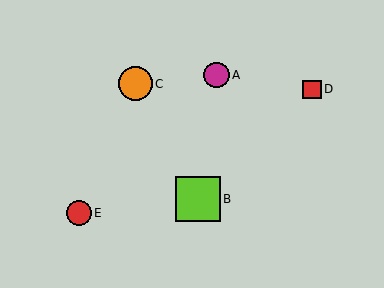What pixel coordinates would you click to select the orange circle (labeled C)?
Click at (135, 84) to select the orange circle C.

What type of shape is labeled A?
Shape A is a magenta circle.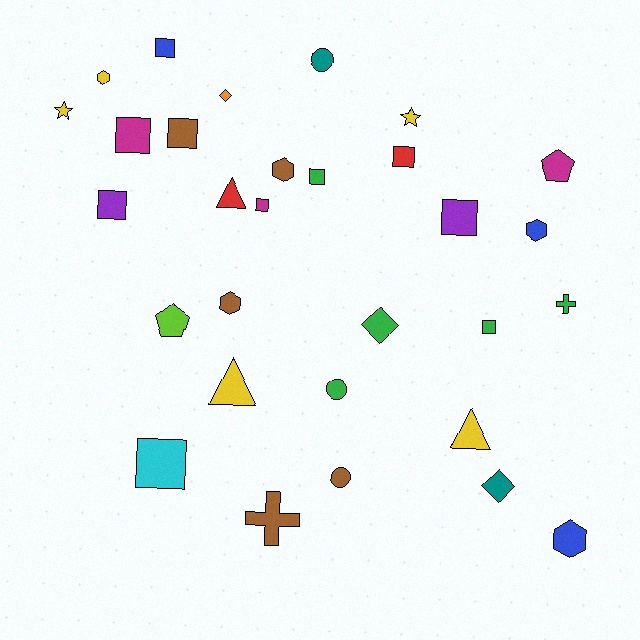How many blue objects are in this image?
There are 3 blue objects.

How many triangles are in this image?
There are 3 triangles.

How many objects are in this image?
There are 30 objects.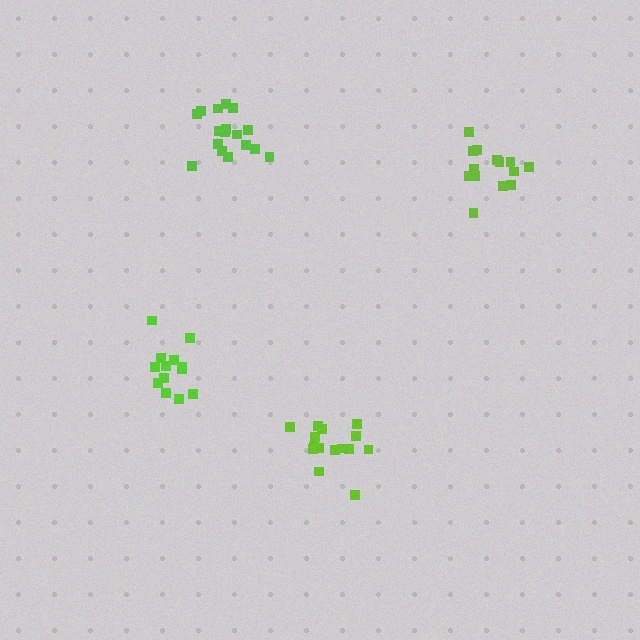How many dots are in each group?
Group 1: 17 dots, Group 2: 13 dots, Group 3: 14 dots, Group 4: 15 dots (59 total).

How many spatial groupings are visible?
There are 4 spatial groupings.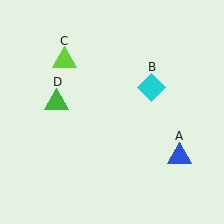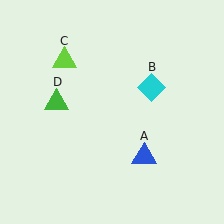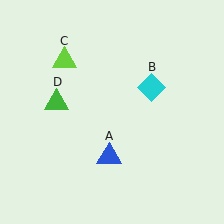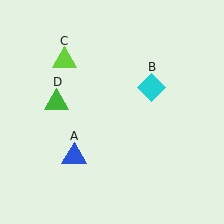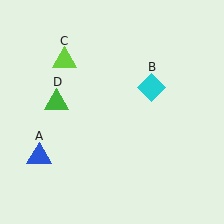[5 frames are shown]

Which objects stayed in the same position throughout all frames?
Cyan diamond (object B) and lime triangle (object C) and green triangle (object D) remained stationary.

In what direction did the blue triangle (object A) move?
The blue triangle (object A) moved left.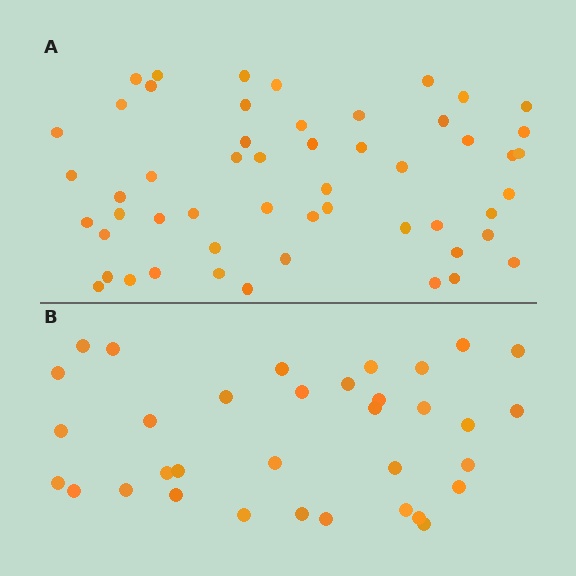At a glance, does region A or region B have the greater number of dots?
Region A (the top region) has more dots.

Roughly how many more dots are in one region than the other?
Region A has approximately 20 more dots than region B.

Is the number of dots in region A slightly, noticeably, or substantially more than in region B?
Region A has substantially more. The ratio is roughly 1.6 to 1.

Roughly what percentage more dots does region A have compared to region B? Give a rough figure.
About 55% more.